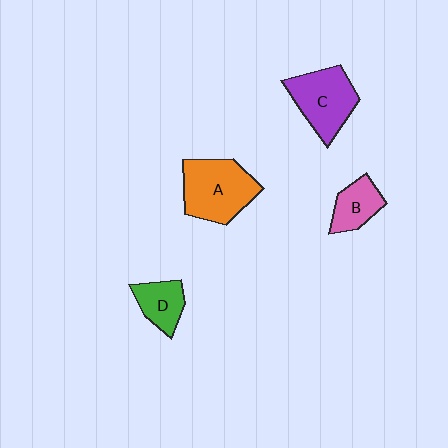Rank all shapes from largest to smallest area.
From largest to smallest: A (orange), C (purple), B (pink), D (green).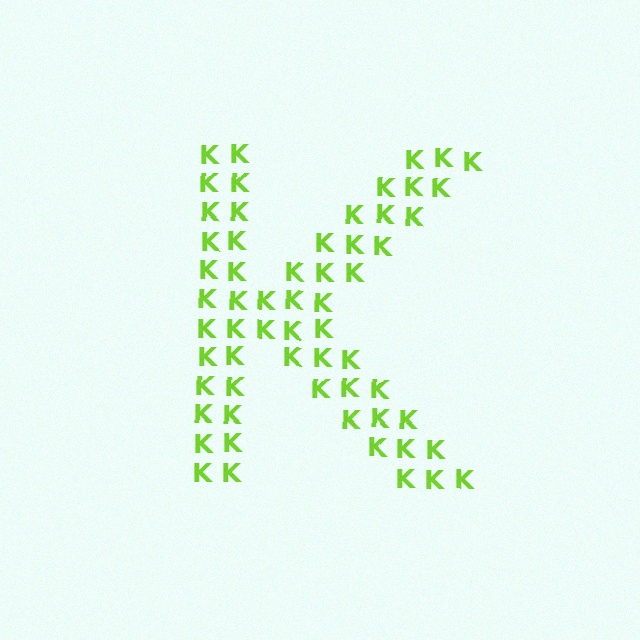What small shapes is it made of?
It is made of small letter K's.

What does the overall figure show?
The overall figure shows the letter K.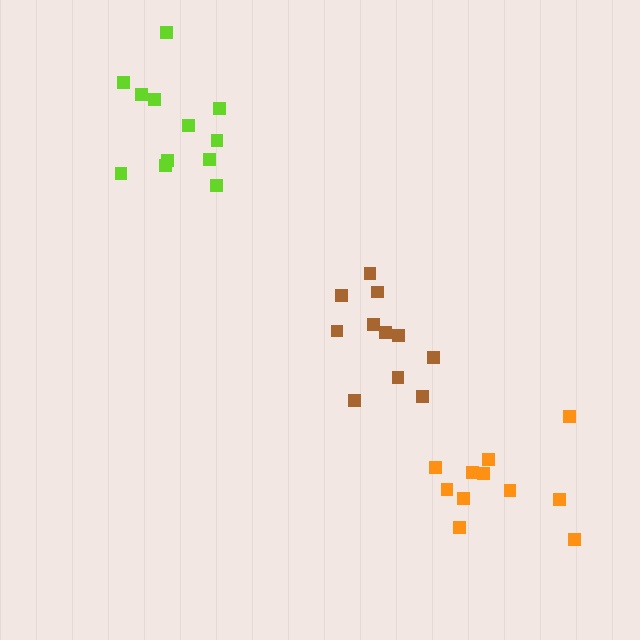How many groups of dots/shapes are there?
There are 3 groups.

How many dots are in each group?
Group 1: 11 dots, Group 2: 12 dots, Group 3: 11 dots (34 total).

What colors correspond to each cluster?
The clusters are colored: brown, lime, orange.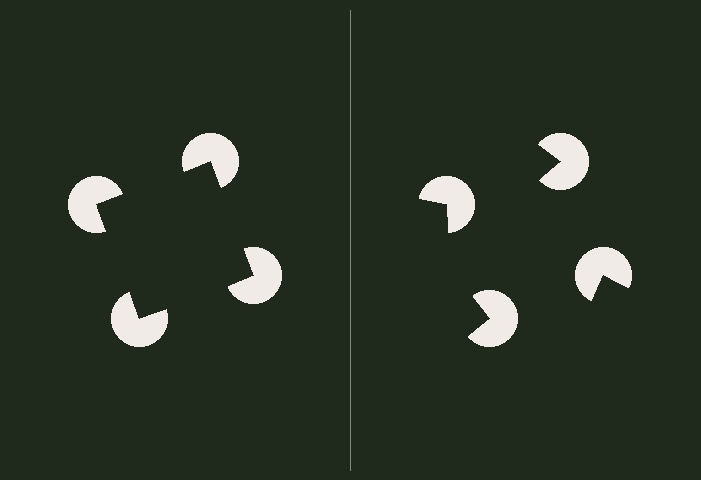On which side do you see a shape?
An illusory square appears on the left side. On the right side the wedge cuts are rotated, so no coherent shape forms.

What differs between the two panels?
The pac-man discs are positioned identically on both sides; only the wedge orientations differ. On the left they align to a square; on the right they are misaligned.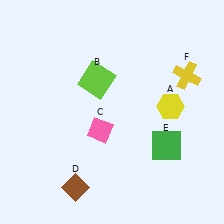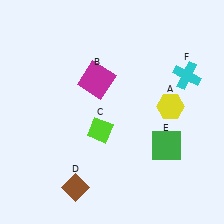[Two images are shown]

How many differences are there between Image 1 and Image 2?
There are 3 differences between the two images.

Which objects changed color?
B changed from lime to magenta. C changed from pink to lime. F changed from yellow to cyan.